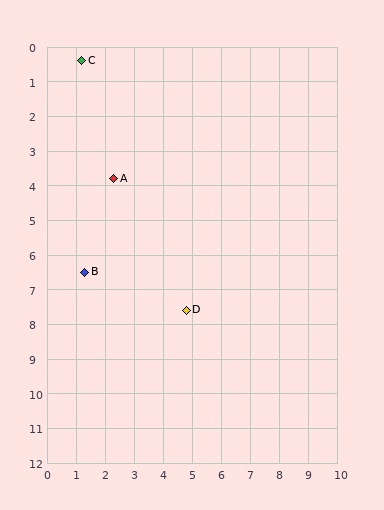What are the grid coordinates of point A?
Point A is at approximately (2.3, 3.8).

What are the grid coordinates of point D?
Point D is at approximately (4.8, 7.6).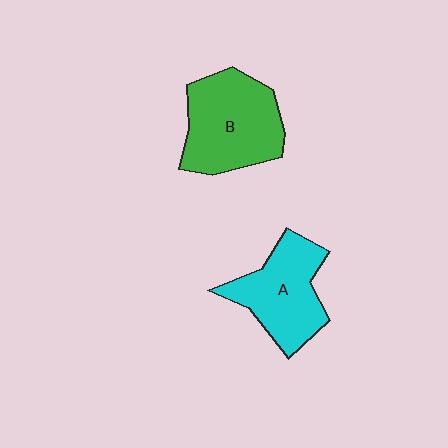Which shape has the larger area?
Shape B (green).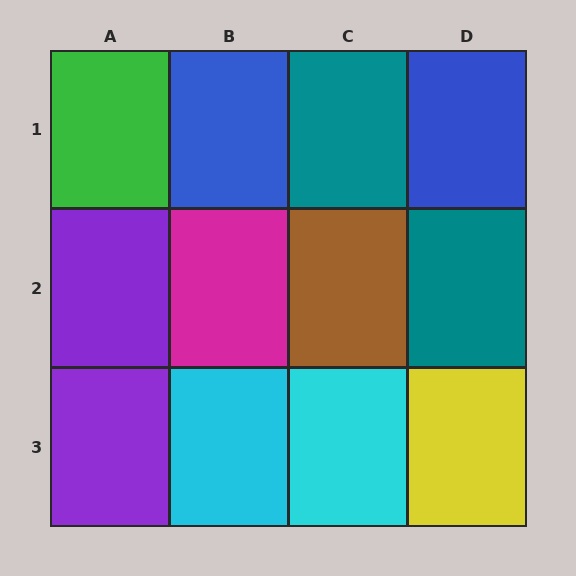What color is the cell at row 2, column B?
Magenta.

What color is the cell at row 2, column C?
Brown.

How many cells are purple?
2 cells are purple.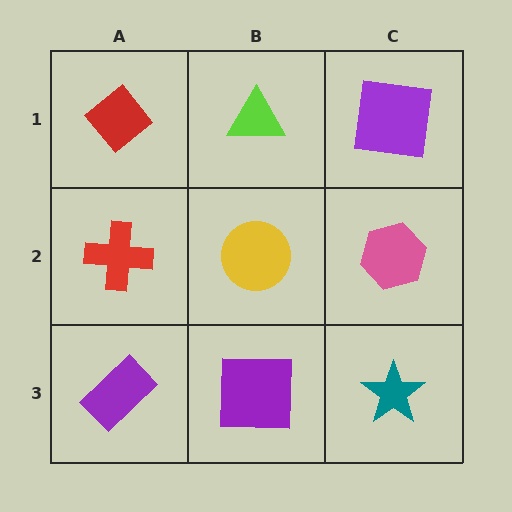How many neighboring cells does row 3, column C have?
2.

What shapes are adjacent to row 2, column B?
A lime triangle (row 1, column B), a purple square (row 3, column B), a red cross (row 2, column A), a pink hexagon (row 2, column C).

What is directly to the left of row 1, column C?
A lime triangle.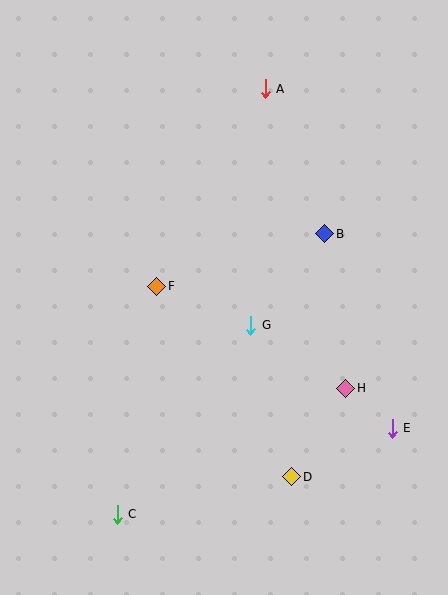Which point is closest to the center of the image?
Point G at (251, 325) is closest to the center.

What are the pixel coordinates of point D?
Point D is at (292, 477).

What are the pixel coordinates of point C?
Point C is at (117, 514).